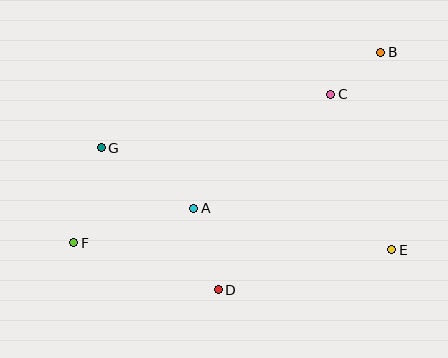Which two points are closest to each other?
Points B and C are closest to each other.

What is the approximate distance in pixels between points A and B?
The distance between A and B is approximately 244 pixels.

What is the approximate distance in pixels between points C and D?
The distance between C and D is approximately 225 pixels.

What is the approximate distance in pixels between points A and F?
The distance between A and F is approximately 125 pixels.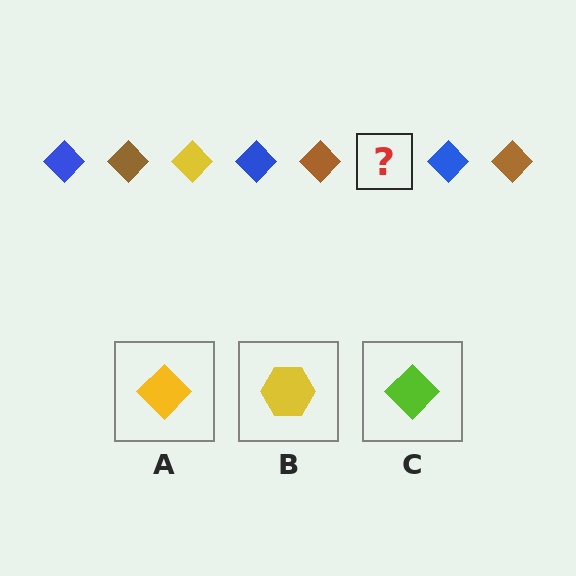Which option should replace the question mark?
Option A.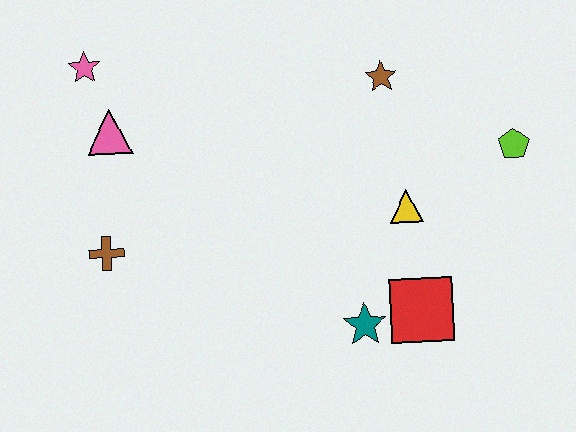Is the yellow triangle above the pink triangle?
No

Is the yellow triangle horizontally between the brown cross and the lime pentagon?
Yes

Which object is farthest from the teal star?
The pink star is farthest from the teal star.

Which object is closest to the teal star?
The red square is closest to the teal star.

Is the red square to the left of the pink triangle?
No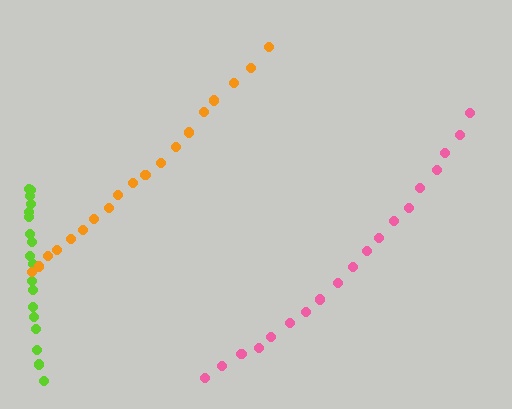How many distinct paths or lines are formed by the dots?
There are 3 distinct paths.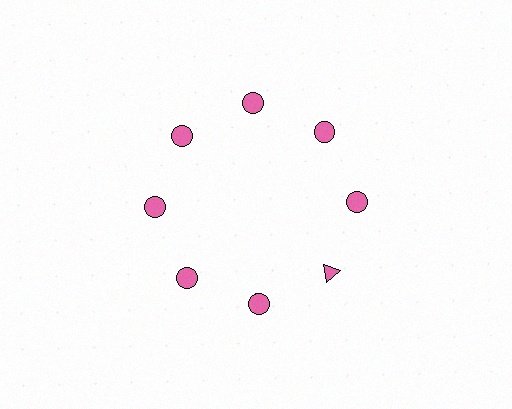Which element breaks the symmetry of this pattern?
The pink triangle at roughly the 4 o'clock position breaks the symmetry. All other shapes are pink circles.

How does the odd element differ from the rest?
It has a different shape: triangle instead of circle.